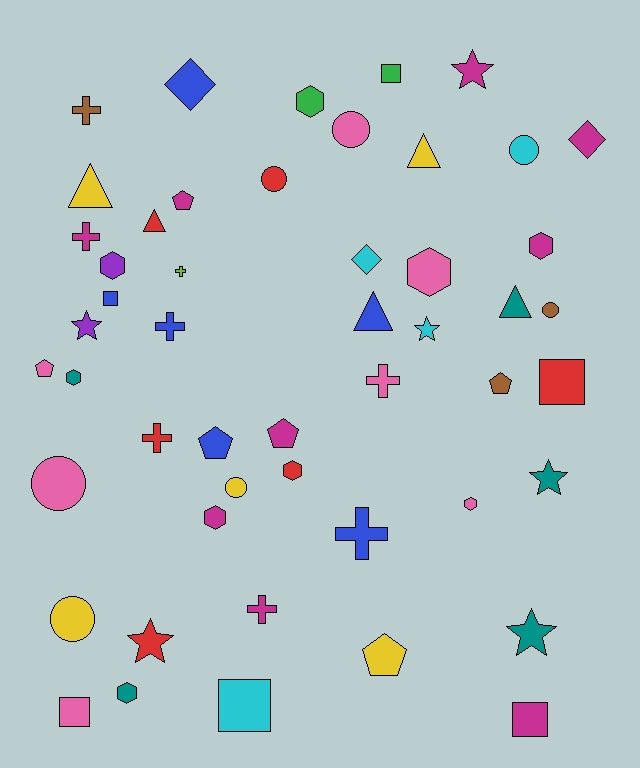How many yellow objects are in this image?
There are 5 yellow objects.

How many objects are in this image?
There are 50 objects.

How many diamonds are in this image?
There are 3 diamonds.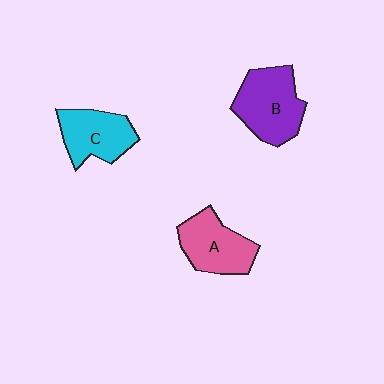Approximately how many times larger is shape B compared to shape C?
Approximately 1.2 times.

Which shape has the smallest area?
Shape C (cyan).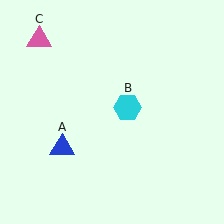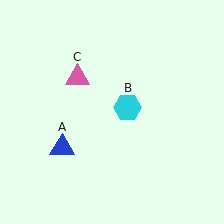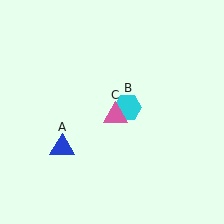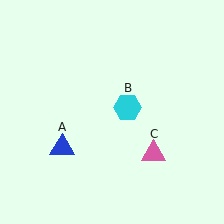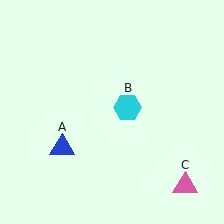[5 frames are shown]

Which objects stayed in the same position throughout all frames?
Blue triangle (object A) and cyan hexagon (object B) remained stationary.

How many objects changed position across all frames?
1 object changed position: pink triangle (object C).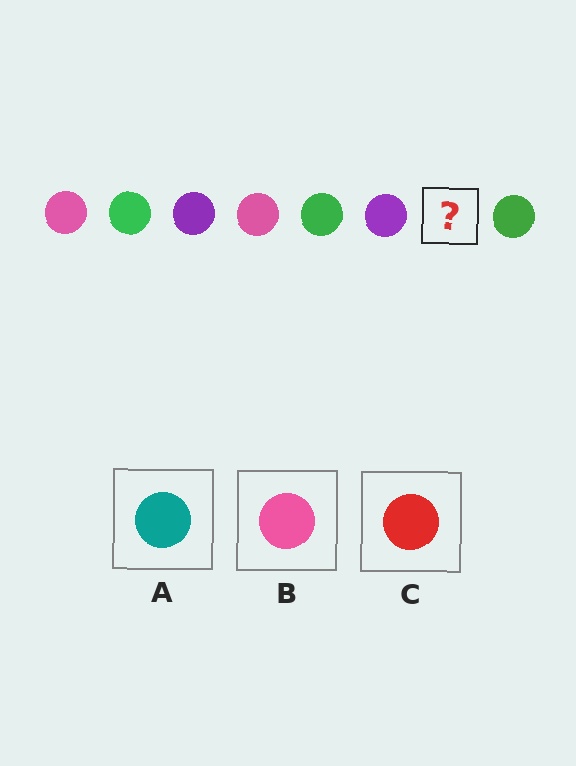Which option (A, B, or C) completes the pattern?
B.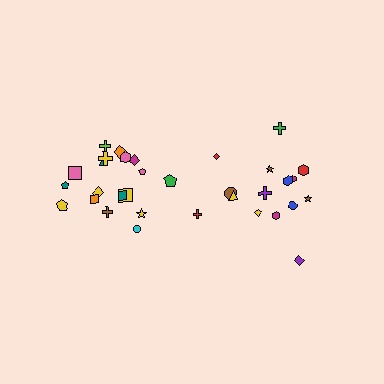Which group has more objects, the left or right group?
The left group.